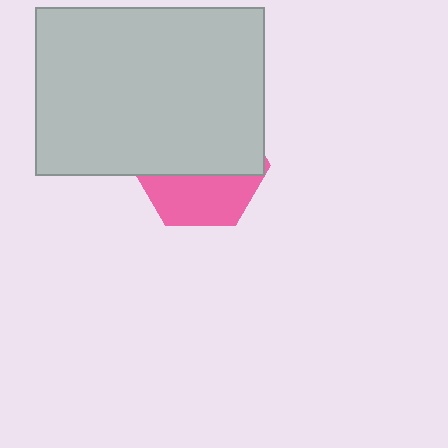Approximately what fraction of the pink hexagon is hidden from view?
Roughly 61% of the pink hexagon is hidden behind the light gray rectangle.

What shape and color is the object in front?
The object in front is a light gray rectangle.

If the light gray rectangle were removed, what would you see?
You would see the complete pink hexagon.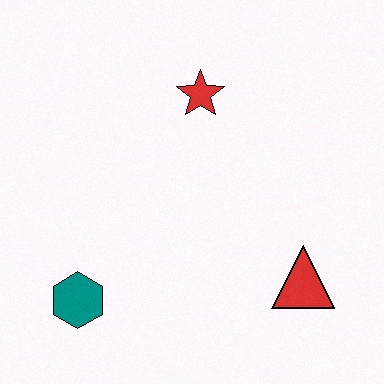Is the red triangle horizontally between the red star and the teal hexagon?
No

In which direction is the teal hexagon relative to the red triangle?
The teal hexagon is to the left of the red triangle.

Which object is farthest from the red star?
The teal hexagon is farthest from the red star.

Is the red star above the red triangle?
Yes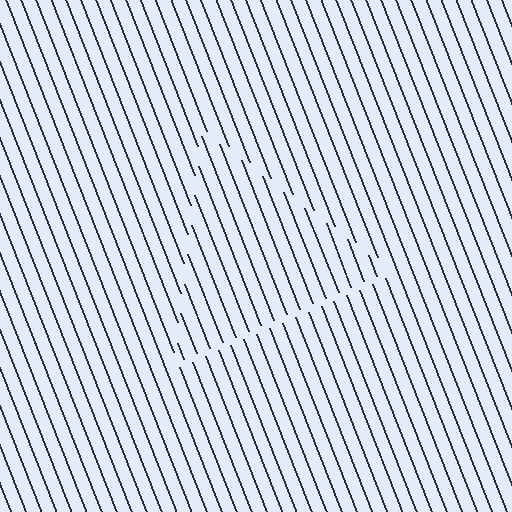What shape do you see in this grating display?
An illusory triangle. The interior of the shape contains the same grating, shifted by half a period — the contour is defined by the phase discontinuity where line-ends from the inner and outer gratings abut.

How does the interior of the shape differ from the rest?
The interior of the shape contains the same grating, shifted by half a period — the contour is defined by the phase discontinuity where line-ends from the inner and outer gratings abut.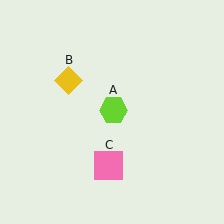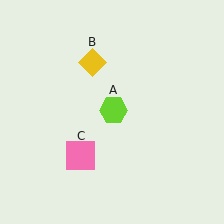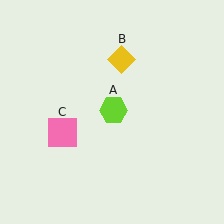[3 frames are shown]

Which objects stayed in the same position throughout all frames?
Lime hexagon (object A) remained stationary.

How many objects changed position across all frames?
2 objects changed position: yellow diamond (object B), pink square (object C).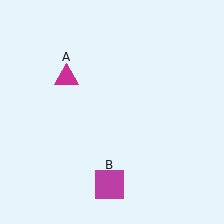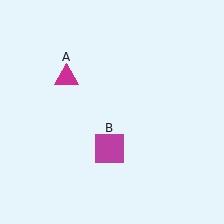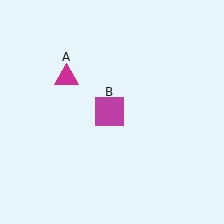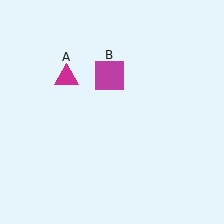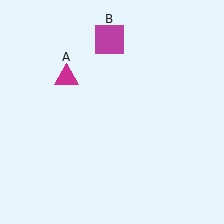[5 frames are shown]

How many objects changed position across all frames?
1 object changed position: magenta square (object B).